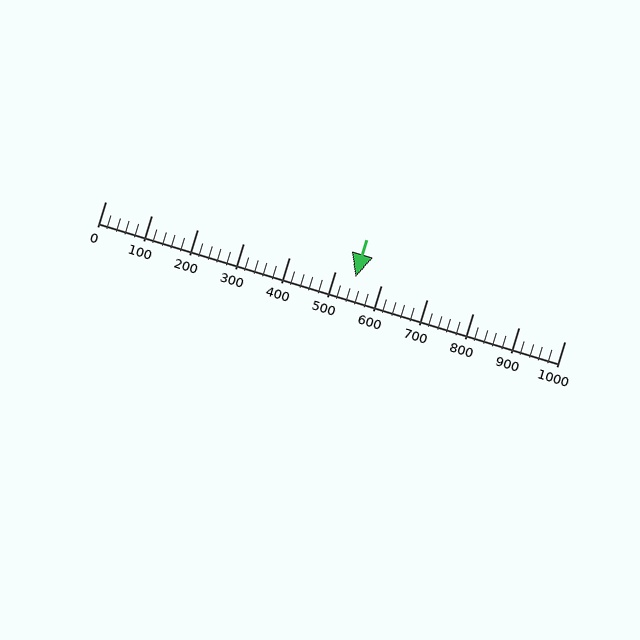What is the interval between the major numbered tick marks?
The major tick marks are spaced 100 units apart.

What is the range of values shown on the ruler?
The ruler shows values from 0 to 1000.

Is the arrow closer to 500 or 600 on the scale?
The arrow is closer to 500.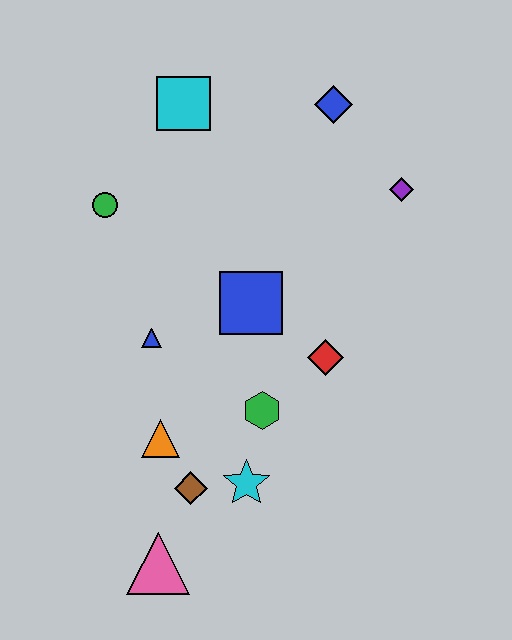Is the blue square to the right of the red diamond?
No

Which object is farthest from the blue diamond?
The pink triangle is farthest from the blue diamond.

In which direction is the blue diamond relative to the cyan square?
The blue diamond is to the right of the cyan square.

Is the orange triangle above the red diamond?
No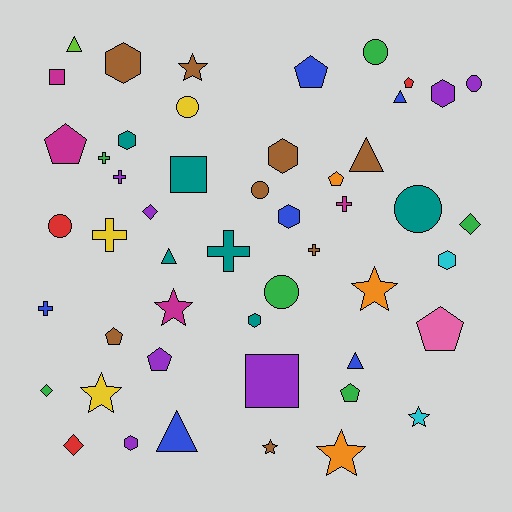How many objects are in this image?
There are 50 objects.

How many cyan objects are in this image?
There are 2 cyan objects.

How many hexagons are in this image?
There are 8 hexagons.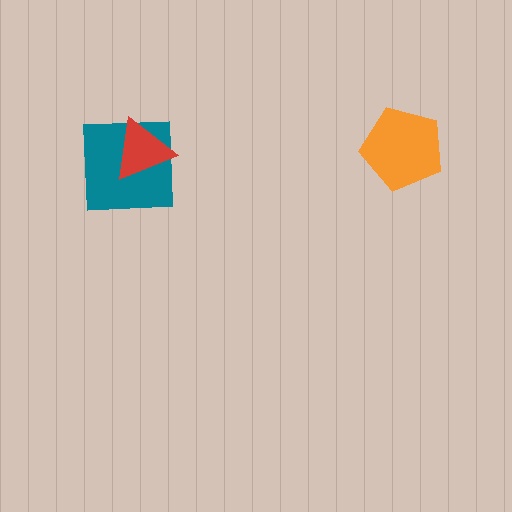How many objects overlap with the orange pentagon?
0 objects overlap with the orange pentagon.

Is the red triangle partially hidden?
No, no other shape covers it.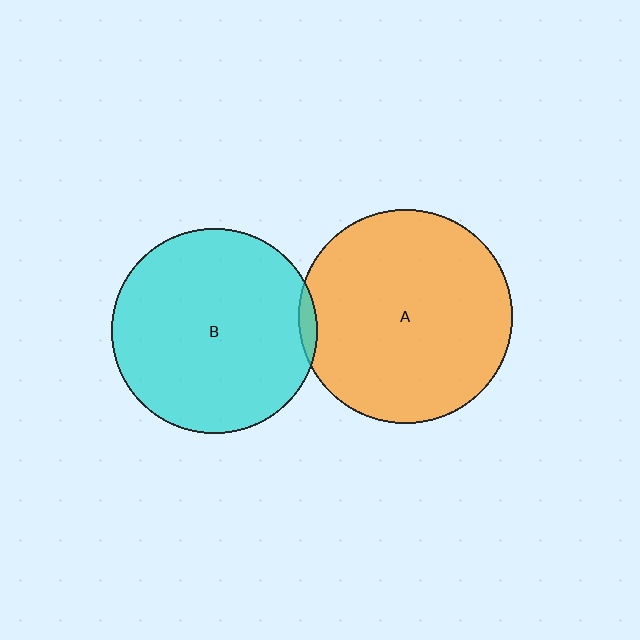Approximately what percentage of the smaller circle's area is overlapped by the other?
Approximately 5%.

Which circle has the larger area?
Circle A (orange).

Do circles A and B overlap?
Yes.